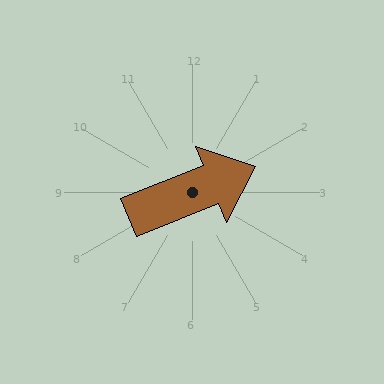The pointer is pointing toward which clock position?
Roughly 2 o'clock.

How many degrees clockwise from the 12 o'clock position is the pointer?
Approximately 68 degrees.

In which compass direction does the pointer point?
East.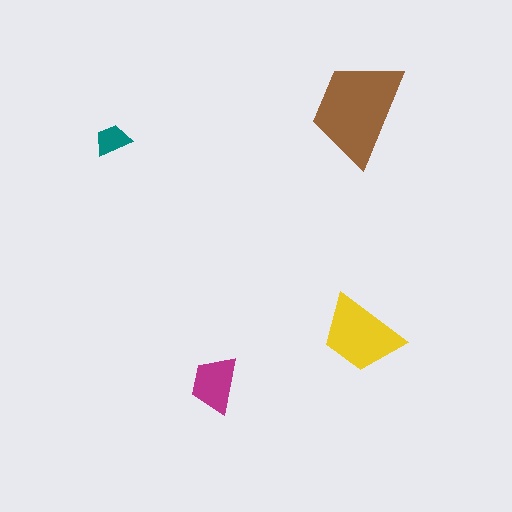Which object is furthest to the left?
The teal trapezoid is leftmost.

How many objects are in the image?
There are 4 objects in the image.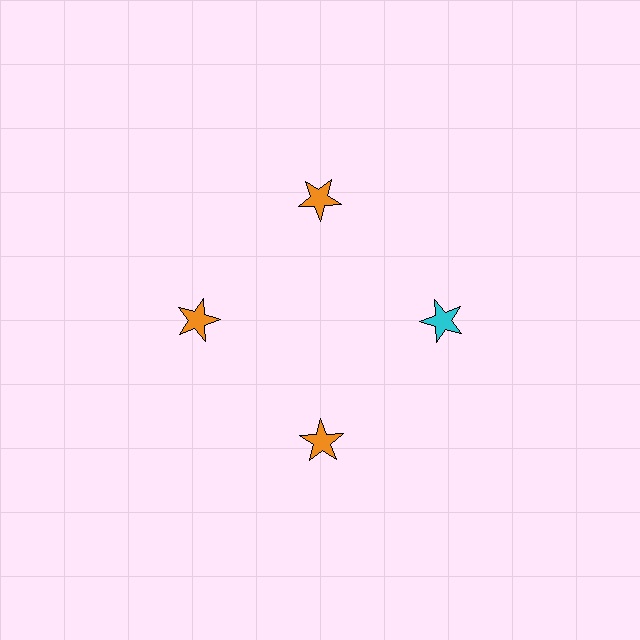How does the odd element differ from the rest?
It has a different color: cyan instead of orange.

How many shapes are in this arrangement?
There are 4 shapes arranged in a ring pattern.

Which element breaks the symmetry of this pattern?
The cyan star at roughly the 3 o'clock position breaks the symmetry. All other shapes are orange stars.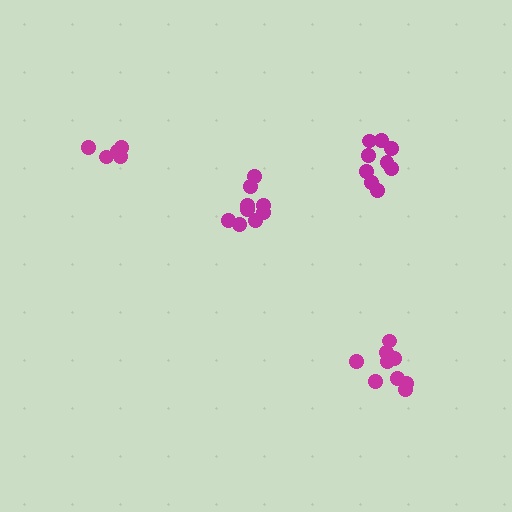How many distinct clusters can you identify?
There are 4 distinct clusters.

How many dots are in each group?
Group 1: 9 dots, Group 2: 9 dots, Group 3: 5 dots, Group 4: 9 dots (32 total).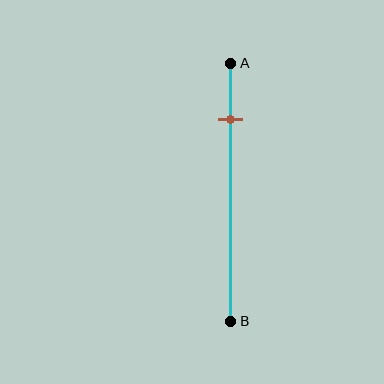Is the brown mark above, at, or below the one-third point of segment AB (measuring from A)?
The brown mark is above the one-third point of segment AB.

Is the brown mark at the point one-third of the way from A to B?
No, the mark is at about 20% from A, not at the 33% one-third point.